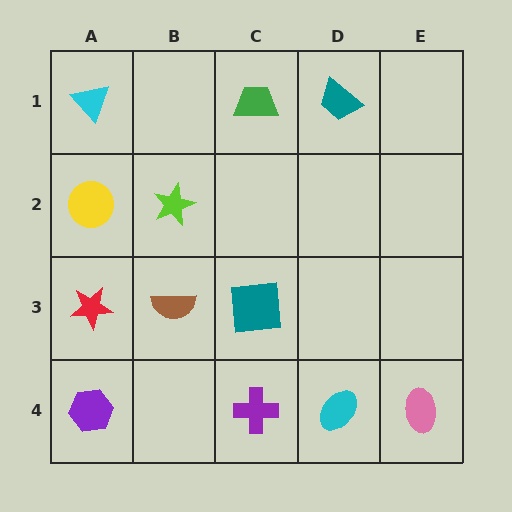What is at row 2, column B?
A lime star.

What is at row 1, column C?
A green trapezoid.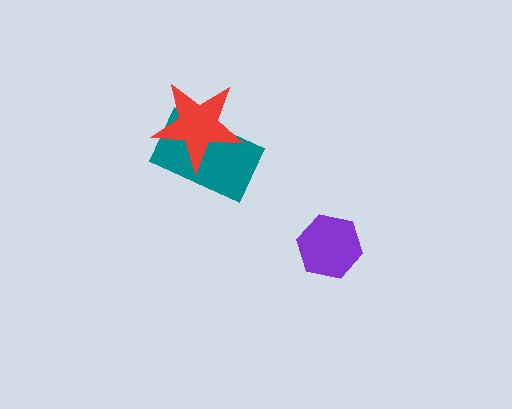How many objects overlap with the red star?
1 object overlaps with the red star.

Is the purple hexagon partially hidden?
No, no other shape covers it.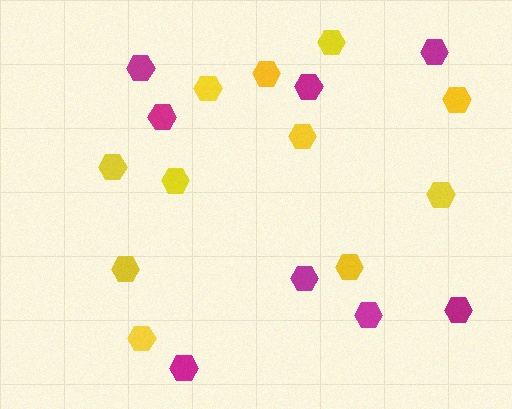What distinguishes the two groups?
There are 2 groups: one group of yellow hexagons (11) and one group of magenta hexagons (8).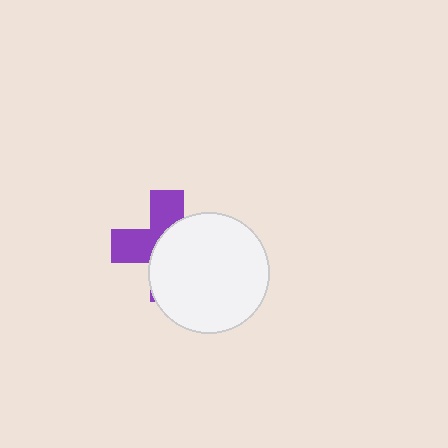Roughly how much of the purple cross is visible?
A small part of it is visible (roughly 43%).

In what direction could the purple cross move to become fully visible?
The purple cross could move toward the upper-left. That would shift it out from behind the white circle entirely.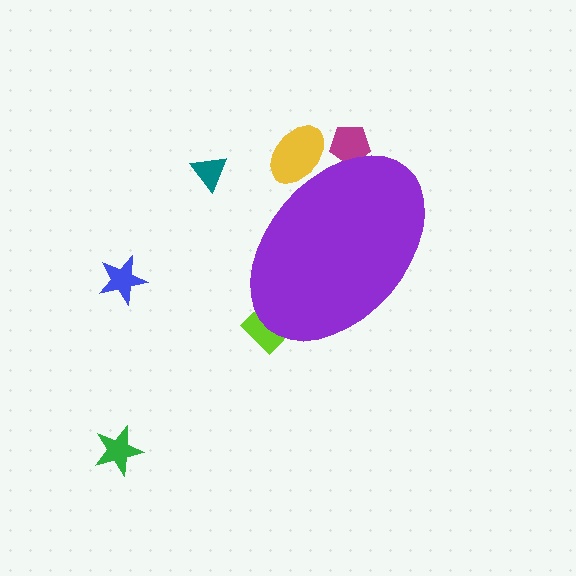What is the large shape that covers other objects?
A purple ellipse.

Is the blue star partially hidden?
No, the blue star is fully visible.